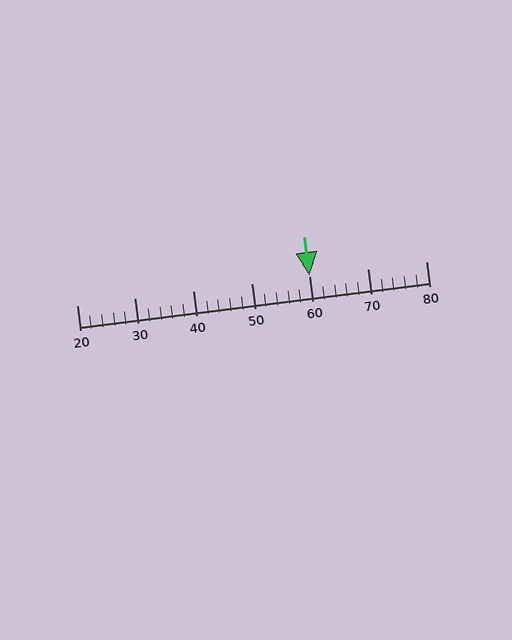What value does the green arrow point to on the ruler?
The green arrow points to approximately 60.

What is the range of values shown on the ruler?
The ruler shows values from 20 to 80.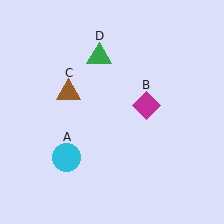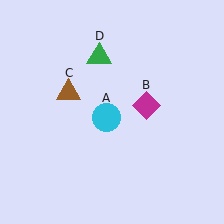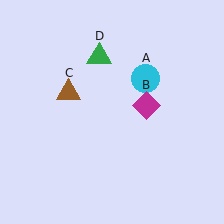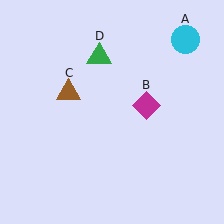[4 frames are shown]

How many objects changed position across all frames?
1 object changed position: cyan circle (object A).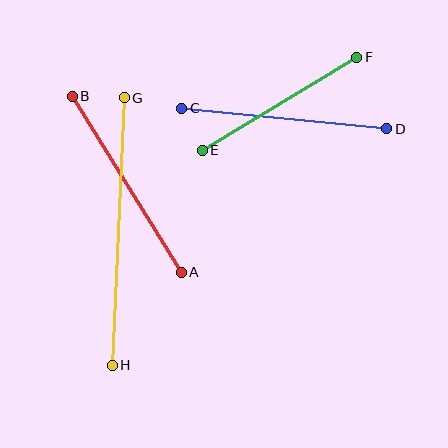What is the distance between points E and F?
The distance is approximately 180 pixels.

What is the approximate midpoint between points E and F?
The midpoint is at approximately (279, 104) pixels.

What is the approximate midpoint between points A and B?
The midpoint is at approximately (127, 184) pixels.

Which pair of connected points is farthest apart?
Points G and H are farthest apart.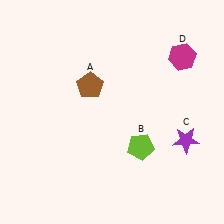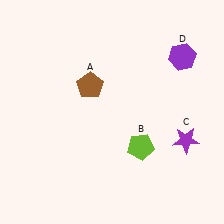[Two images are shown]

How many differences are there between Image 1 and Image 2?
There is 1 difference between the two images.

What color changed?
The hexagon (D) changed from magenta in Image 1 to purple in Image 2.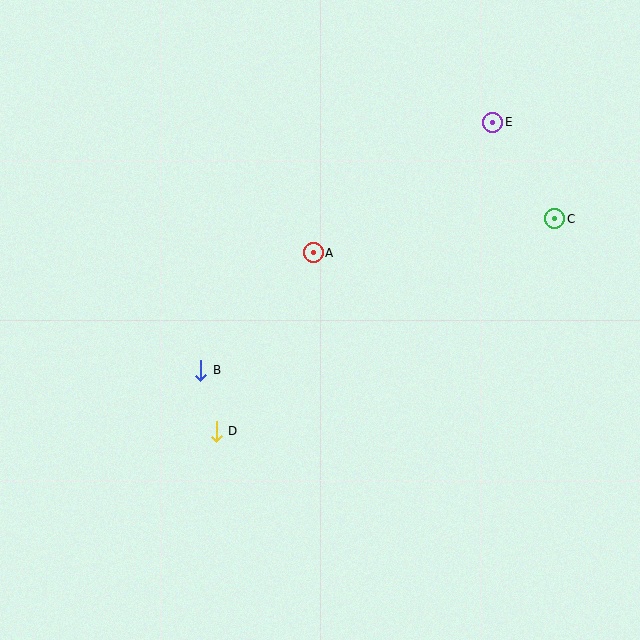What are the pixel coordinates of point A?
Point A is at (313, 253).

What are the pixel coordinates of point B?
Point B is at (201, 370).